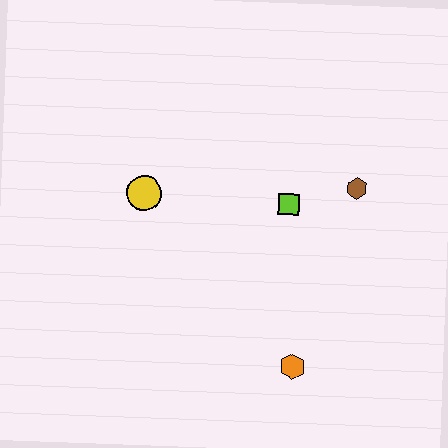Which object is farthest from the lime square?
The orange hexagon is farthest from the lime square.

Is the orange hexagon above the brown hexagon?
No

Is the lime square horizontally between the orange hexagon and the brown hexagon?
No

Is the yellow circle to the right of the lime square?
No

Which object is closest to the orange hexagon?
The lime square is closest to the orange hexagon.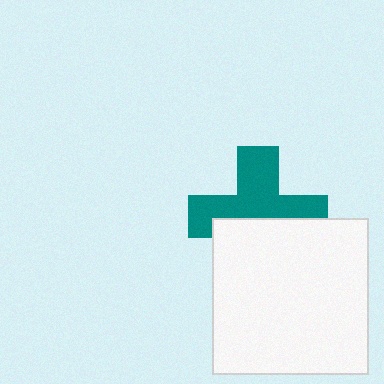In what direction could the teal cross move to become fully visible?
The teal cross could move up. That would shift it out from behind the white square entirely.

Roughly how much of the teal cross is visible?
About half of it is visible (roughly 56%).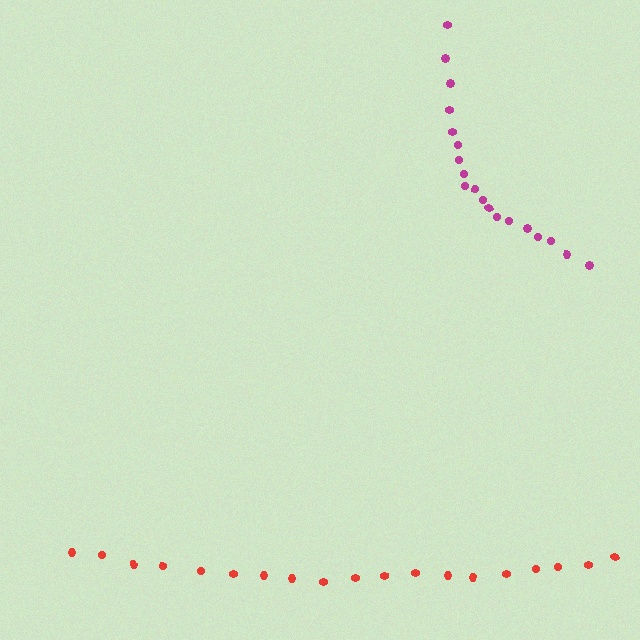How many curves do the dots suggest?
There are 2 distinct paths.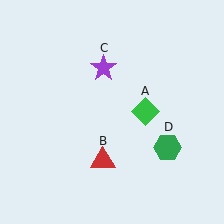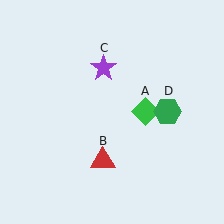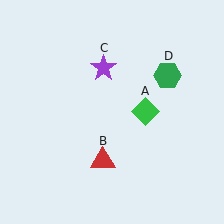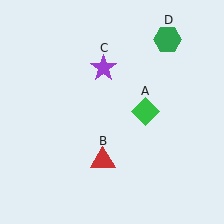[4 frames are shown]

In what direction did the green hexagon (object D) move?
The green hexagon (object D) moved up.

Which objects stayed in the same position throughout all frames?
Green diamond (object A) and red triangle (object B) and purple star (object C) remained stationary.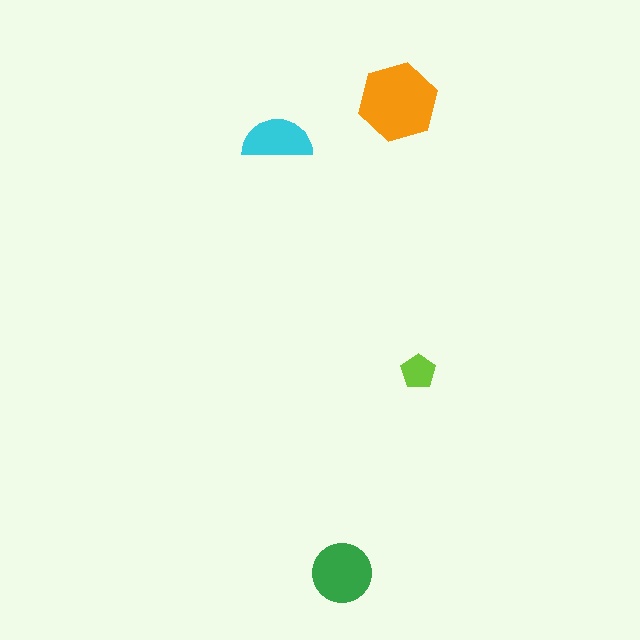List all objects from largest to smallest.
The orange hexagon, the green circle, the cyan semicircle, the lime pentagon.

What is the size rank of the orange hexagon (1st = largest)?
1st.